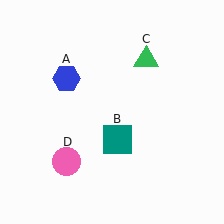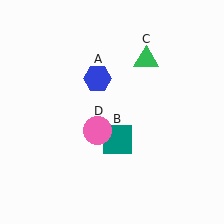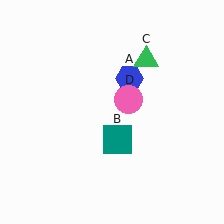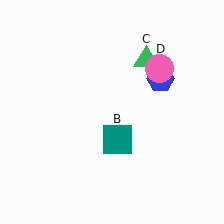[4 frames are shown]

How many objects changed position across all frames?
2 objects changed position: blue hexagon (object A), pink circle (object D).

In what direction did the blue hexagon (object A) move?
The blue hexagon (object A) moved right.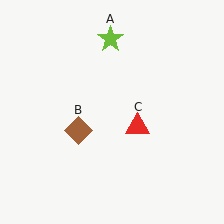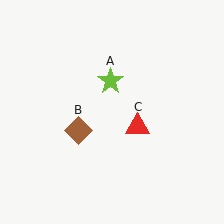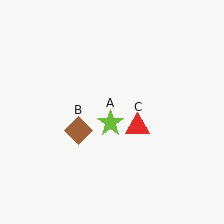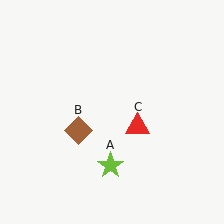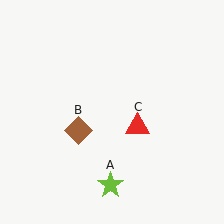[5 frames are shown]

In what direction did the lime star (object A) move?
The lime star (object A) moved down.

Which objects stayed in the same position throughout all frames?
Brown diamond (object B) and red triangle (object C) remained stationary.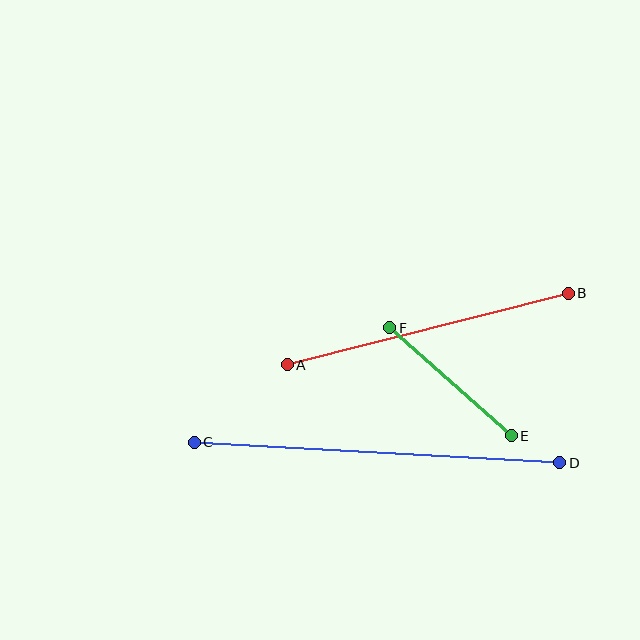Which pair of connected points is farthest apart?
Points C and D are farthest apart.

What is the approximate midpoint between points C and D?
The midpoint is at approximately (377, 453) pixels.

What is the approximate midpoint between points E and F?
The midpoint is at approximately (451, 382) pixels.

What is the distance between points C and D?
The distance is approximately 366 pixels.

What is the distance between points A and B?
The distance is approximately 290 pixels.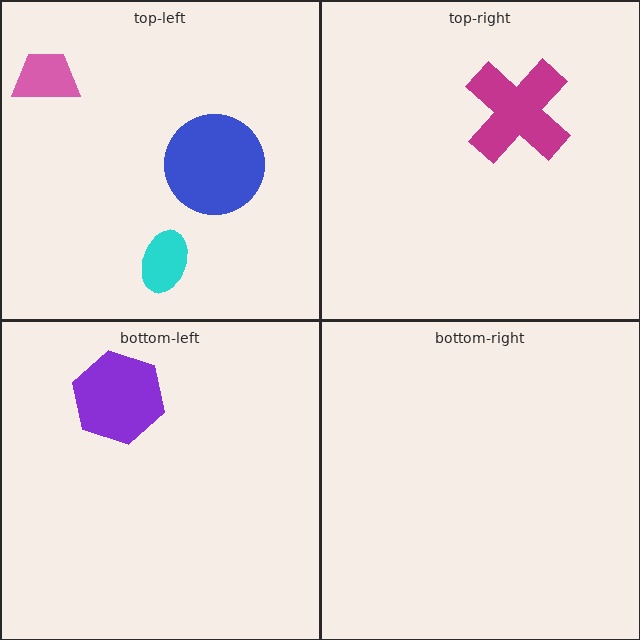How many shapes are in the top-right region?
1.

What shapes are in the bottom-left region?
The purple hexagon.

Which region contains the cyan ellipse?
The top-left region.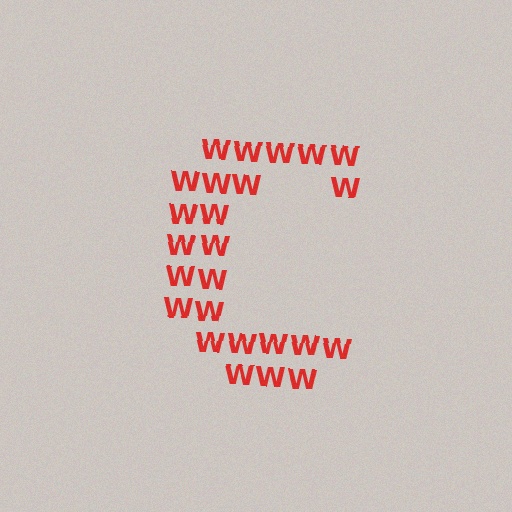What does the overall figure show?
The overall figure shows the letter C.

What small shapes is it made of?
It is made of small letter W's.